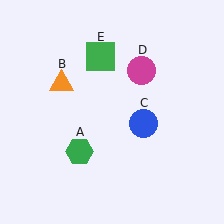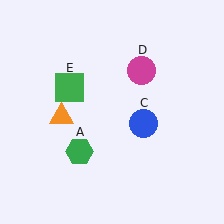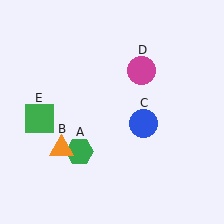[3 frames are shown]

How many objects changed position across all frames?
2 objects changed position: orange triangle (object B), green square (object E).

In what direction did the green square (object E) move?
The green square (object E) moved down and to the left.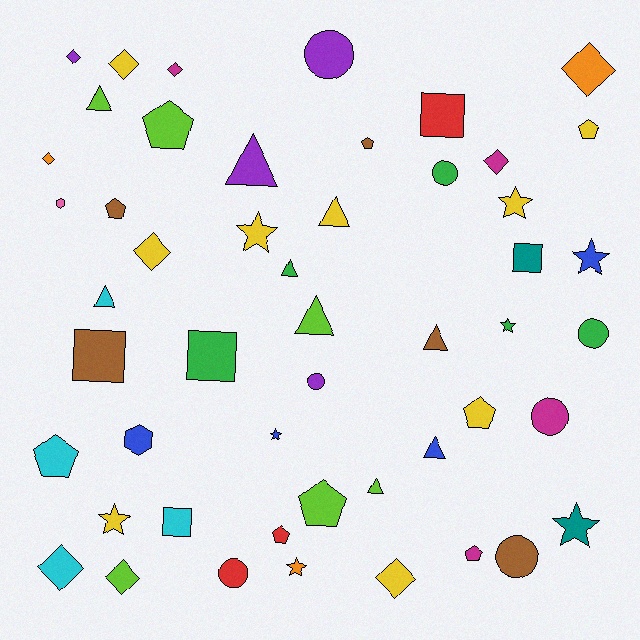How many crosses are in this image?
There are no crosses.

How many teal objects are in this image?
There are 2 teal objects.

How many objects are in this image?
There are 50 objects.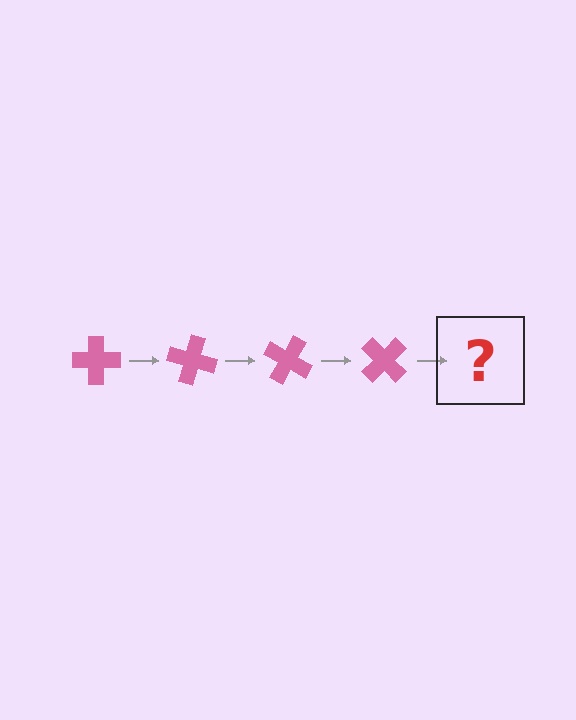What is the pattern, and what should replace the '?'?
The pattern is that the cross rotates 15 degrees each step. The '?' should be a pink cross rotated 60 degrees.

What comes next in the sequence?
The next element should be a pink cross rotated 60 degrees.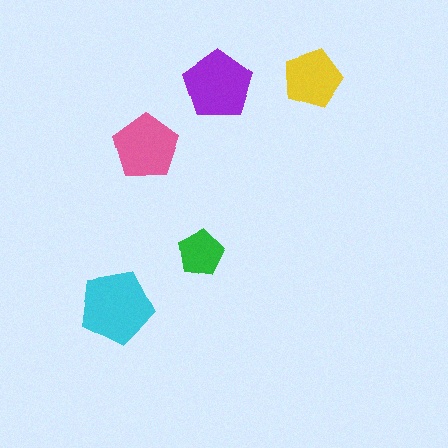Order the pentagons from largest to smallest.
the cyan one, the purple one, the pink one, the yellow one, the green one.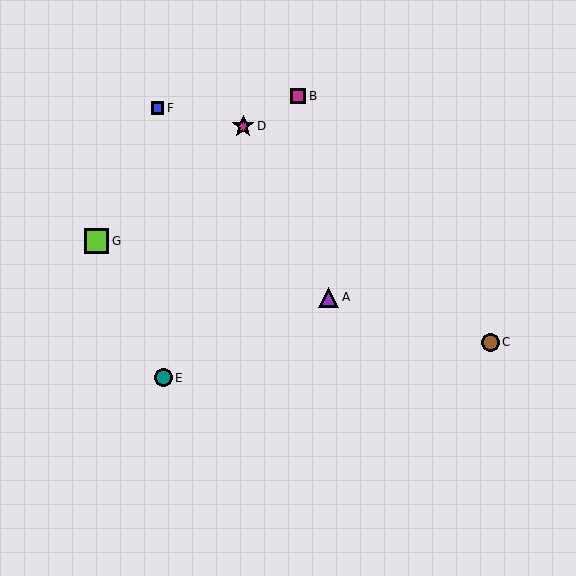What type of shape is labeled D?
Shape D is a magenta star.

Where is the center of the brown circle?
The center of the brown circle is at (490, 342).